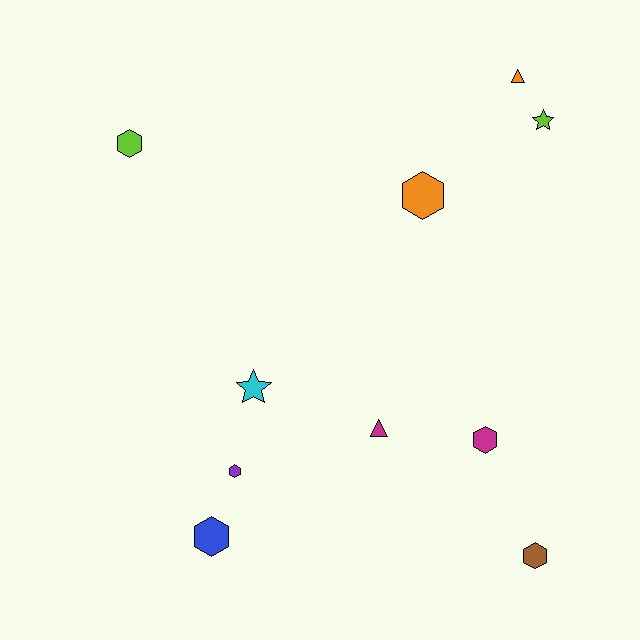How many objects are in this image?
There are 10 objects.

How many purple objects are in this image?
There is 1 purple object.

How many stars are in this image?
There are 2 stars.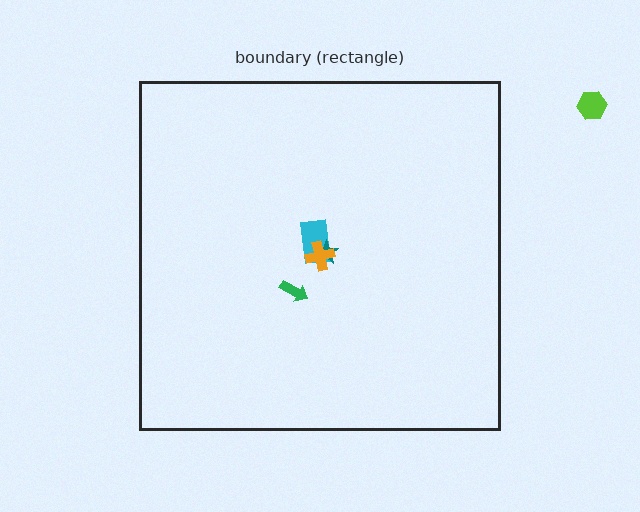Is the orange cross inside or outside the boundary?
Inside.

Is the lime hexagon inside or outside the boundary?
Outside.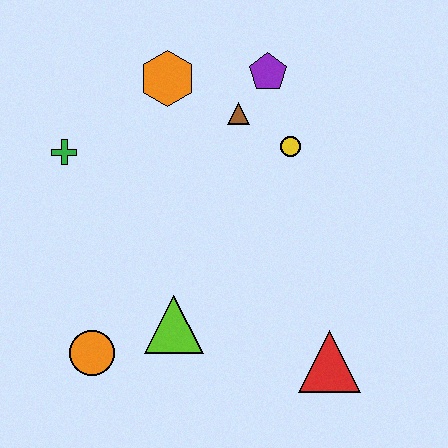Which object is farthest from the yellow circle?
The orange circle is farthest from the yellow circle.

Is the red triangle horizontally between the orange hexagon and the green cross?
No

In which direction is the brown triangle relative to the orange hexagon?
The brown triangle is to the right of the orange hexagon.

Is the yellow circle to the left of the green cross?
No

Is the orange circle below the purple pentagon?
Yes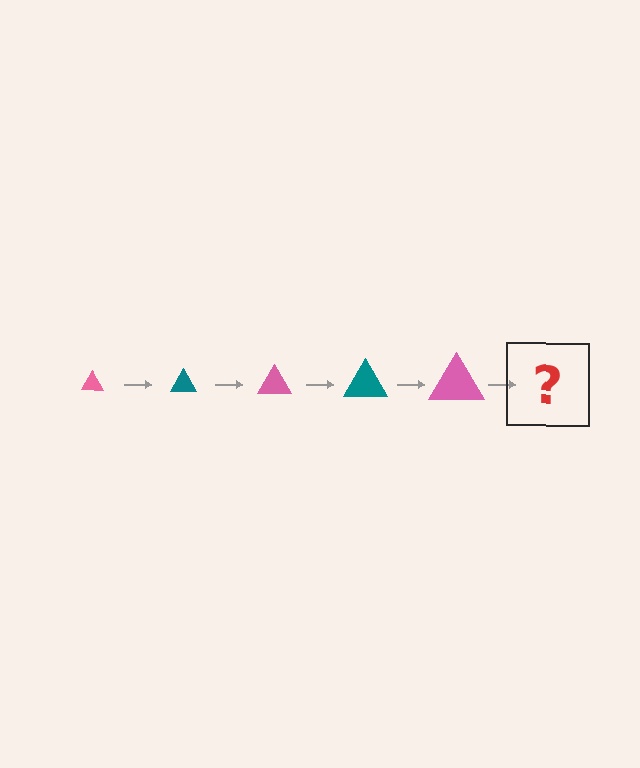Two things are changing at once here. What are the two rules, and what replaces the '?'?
The two rules are that the triangle grows larger each step and the color cycles through pink and teal. The '?' should be a teal triangle, larger than the previous one.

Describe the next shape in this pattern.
It should be a teal triangle, larger than the previous one.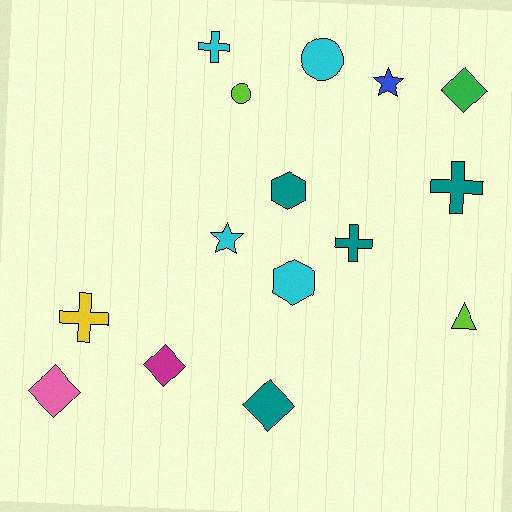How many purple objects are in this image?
There are no purple objects.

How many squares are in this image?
There are no squares.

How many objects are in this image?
There are 15 objects.